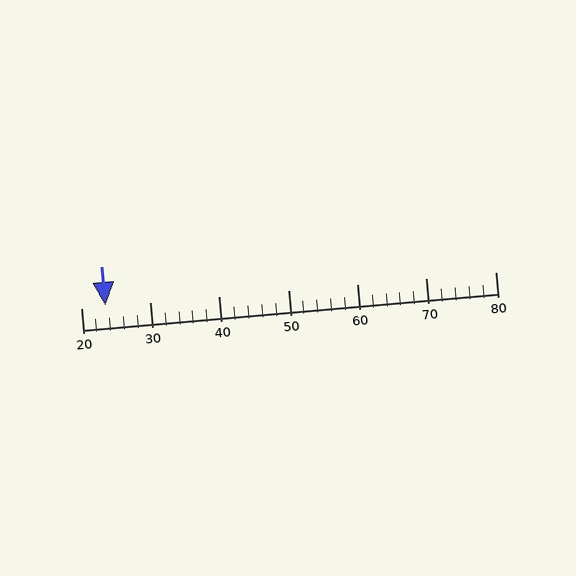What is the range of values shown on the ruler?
The ruler shows values from 20 to 80.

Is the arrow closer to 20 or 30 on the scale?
The arrow is closer to 20.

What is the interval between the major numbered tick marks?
The major tick marks are spaced 10 units apart.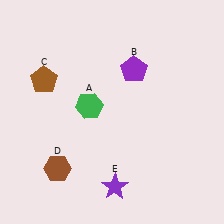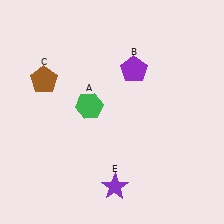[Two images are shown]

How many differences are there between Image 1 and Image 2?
There is 1 difference between the two images.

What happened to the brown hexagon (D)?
The brown hexagon (D) was removed in Image 2. It was in the bottom-left area of Image 1.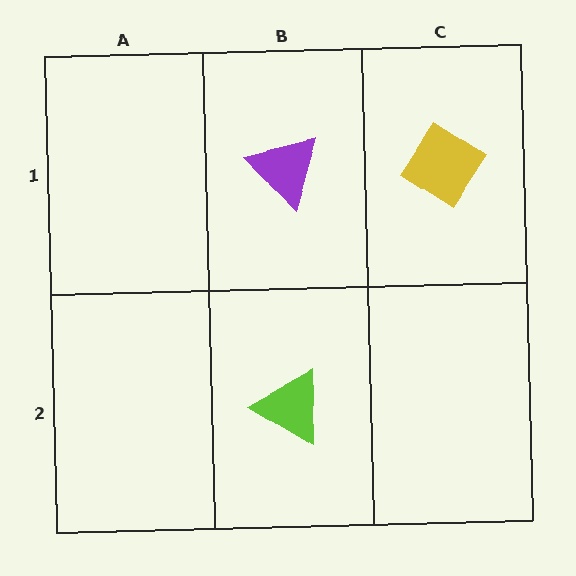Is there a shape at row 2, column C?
No, that cell is empty.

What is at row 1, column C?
A yellow diamond.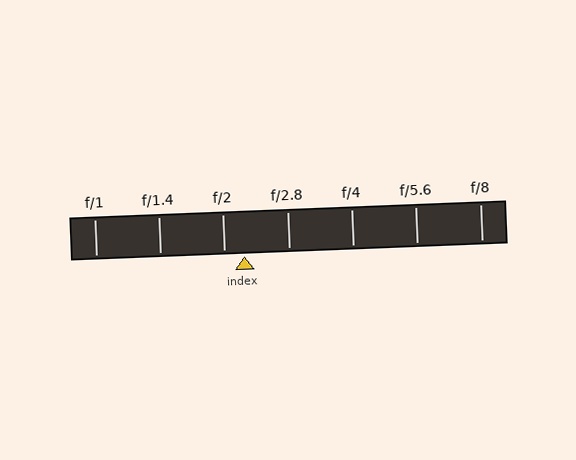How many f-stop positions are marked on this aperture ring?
There are 7 f-stop positions marked.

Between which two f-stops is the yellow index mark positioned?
The index mark is between f/2 and f/2.8.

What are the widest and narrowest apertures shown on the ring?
The widest aperture shown is f/1 and the narrowest is f/8.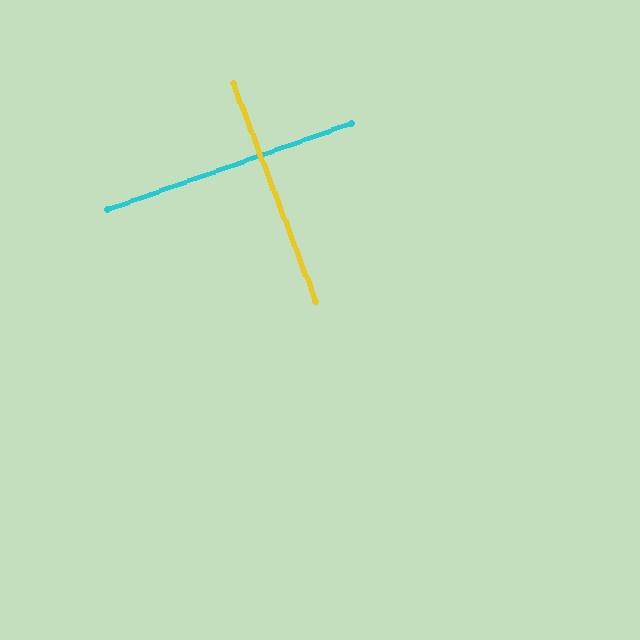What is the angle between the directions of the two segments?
Approximately 88 degrees.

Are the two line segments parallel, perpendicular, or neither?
Perpendicular — they meet at approximately 88°.